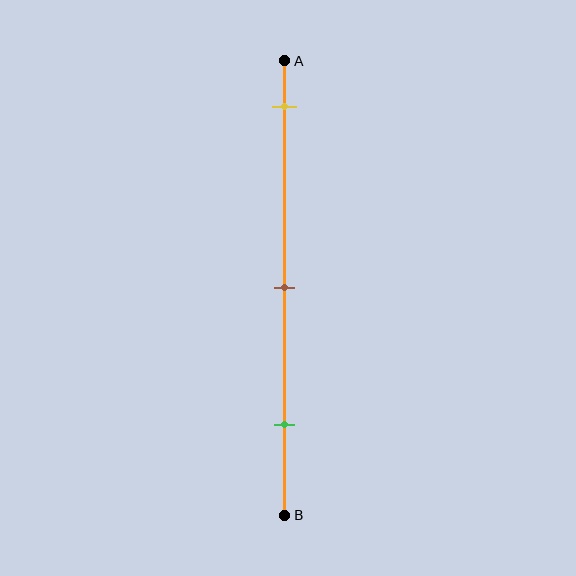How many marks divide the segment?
There are 3 marks dividing the segment.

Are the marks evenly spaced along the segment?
Yes, the marks are approximately evenly spaced.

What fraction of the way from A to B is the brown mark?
The brown mark is approximately 50% (0.5) of the way from A to B.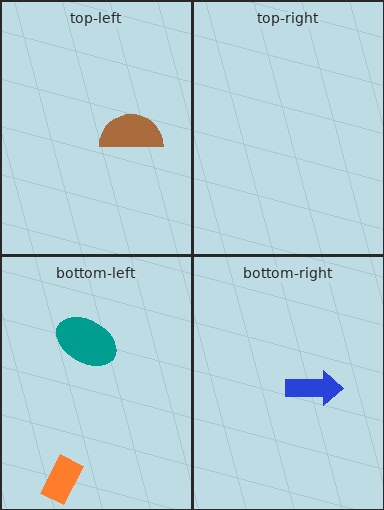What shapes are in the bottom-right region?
The blue arrow.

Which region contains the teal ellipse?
The bottom-left region.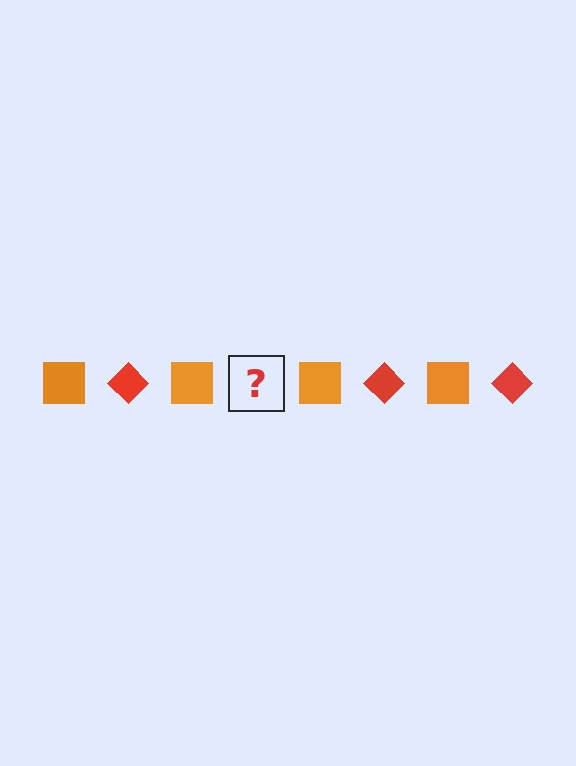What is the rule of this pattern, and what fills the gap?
The rule is that the pattern alternates between orange square and red diamond. The gap should be filled with a red diamond.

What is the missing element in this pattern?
The missing element is a red diamond.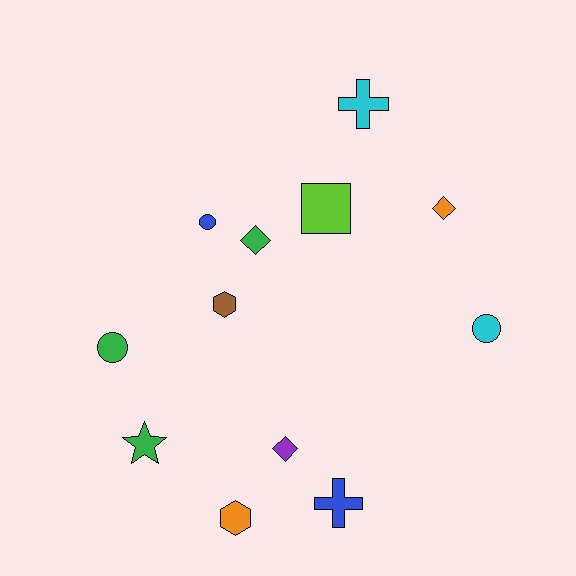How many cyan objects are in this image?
There are 2 cyan objects.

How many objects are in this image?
There are 12 objects.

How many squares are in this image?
There is 1 square.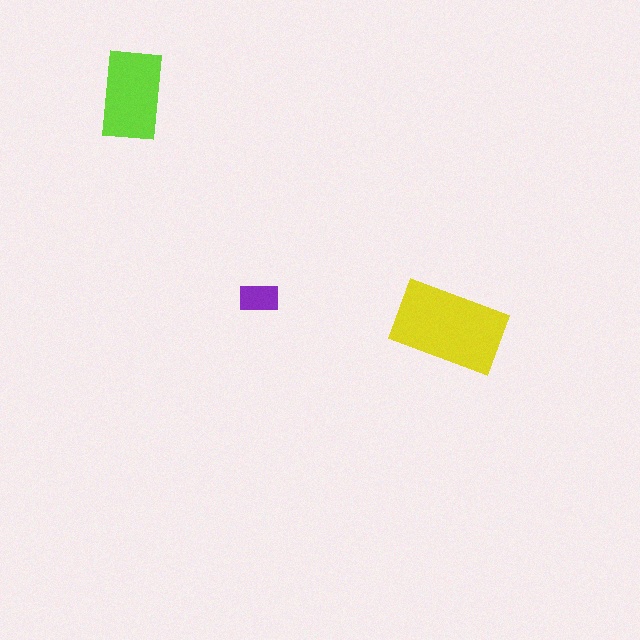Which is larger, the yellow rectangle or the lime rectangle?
The yellow one.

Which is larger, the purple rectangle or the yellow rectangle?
The yellow one.